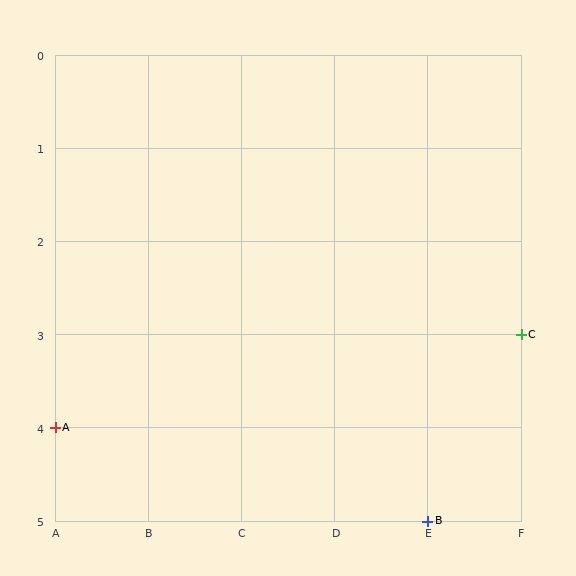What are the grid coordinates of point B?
Point B is at grid coordinates (E, 5).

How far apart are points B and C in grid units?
Points B and C are 1 column and 2 rows apart (about 2.2 grid units diagonally).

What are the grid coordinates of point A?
Point A is at grid coordinates (A, 4).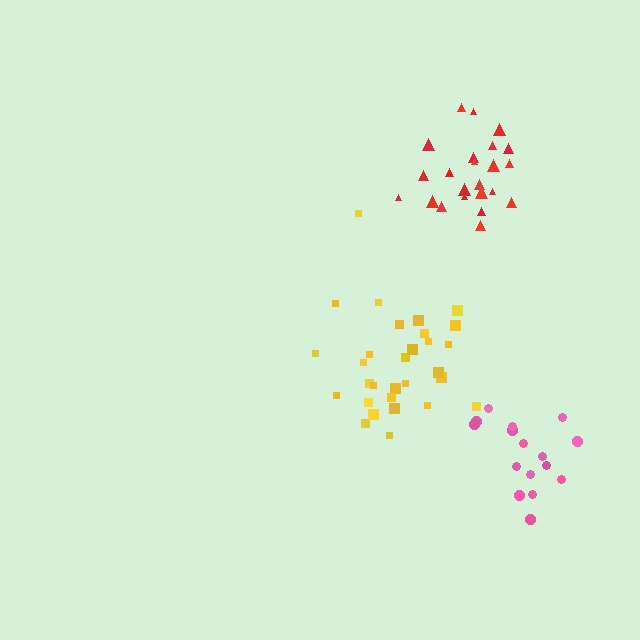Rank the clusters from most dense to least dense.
red, yellow, pink.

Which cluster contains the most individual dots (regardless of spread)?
Yellow (30).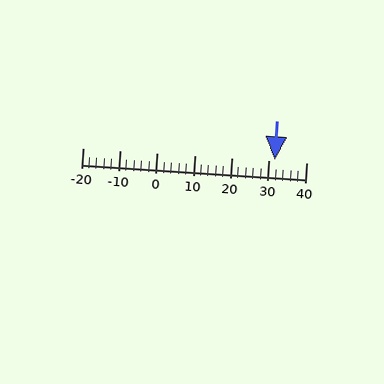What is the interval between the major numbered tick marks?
The major tick marks are spaced 10 units apart.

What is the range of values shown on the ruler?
The ruler shows values from -20 to 40.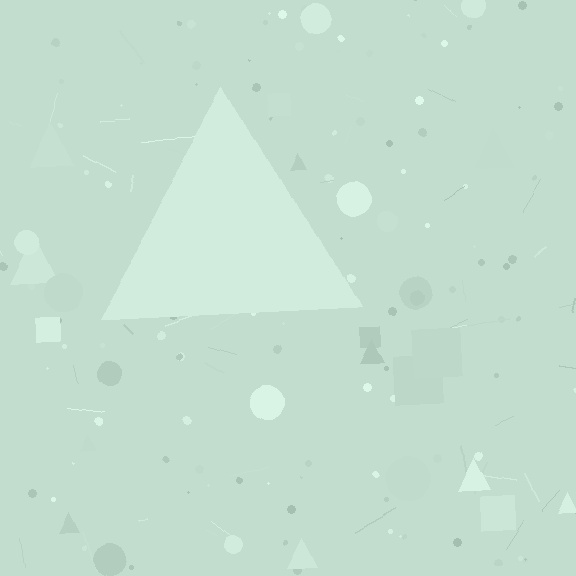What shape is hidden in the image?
A triangle is hidden in the image.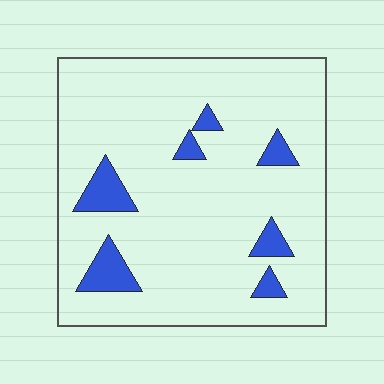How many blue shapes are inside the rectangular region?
7.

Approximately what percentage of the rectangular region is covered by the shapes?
Approximately 10%.